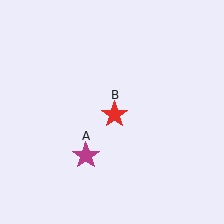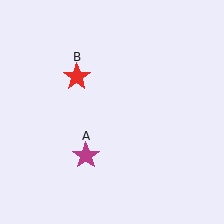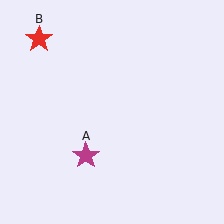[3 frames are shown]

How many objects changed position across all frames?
1 object changed position: red star (object B).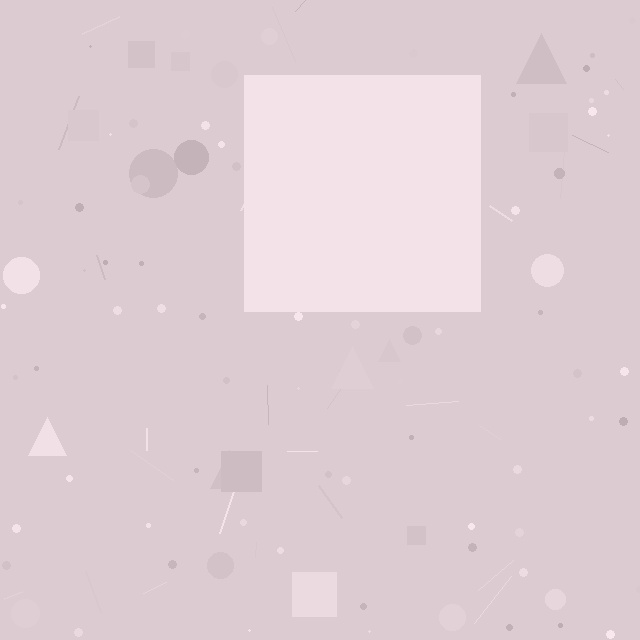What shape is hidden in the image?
A square is hidden in the image.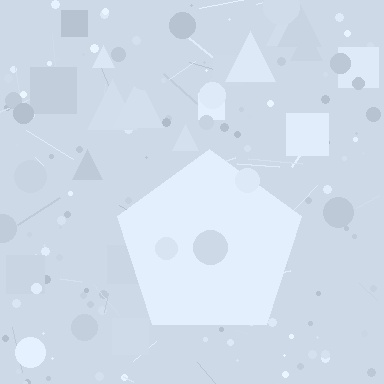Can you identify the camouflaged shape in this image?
The camouflaged shape is a pentagon.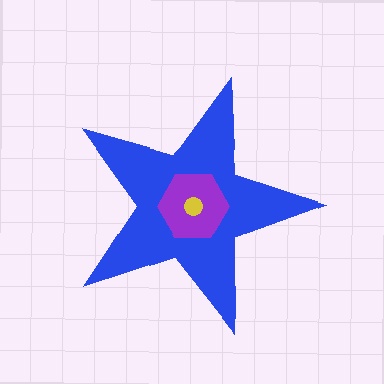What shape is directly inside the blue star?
The purple hexagon.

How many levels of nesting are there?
3.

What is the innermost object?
The yellow circle.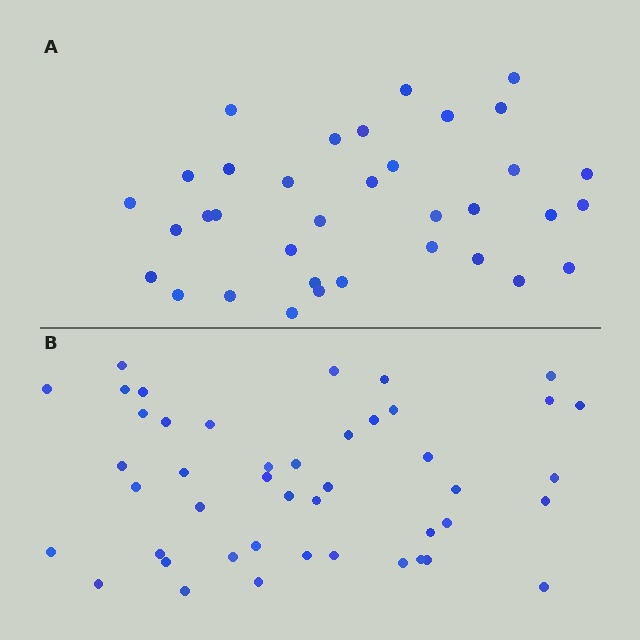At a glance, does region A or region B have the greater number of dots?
Region B (the bottom region) has more dots.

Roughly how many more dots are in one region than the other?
Region B has roughly 10 or so more dots than region A.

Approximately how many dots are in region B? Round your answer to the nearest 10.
About 40 dots. (The exact count is 45, which rounds to 40.)